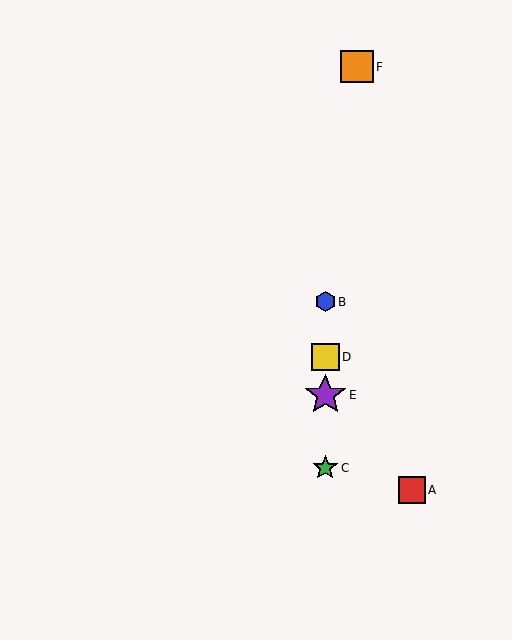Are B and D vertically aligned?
Yes, both are at x≈325.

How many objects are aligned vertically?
4 objects (B, C, D, E) are aligned vertically.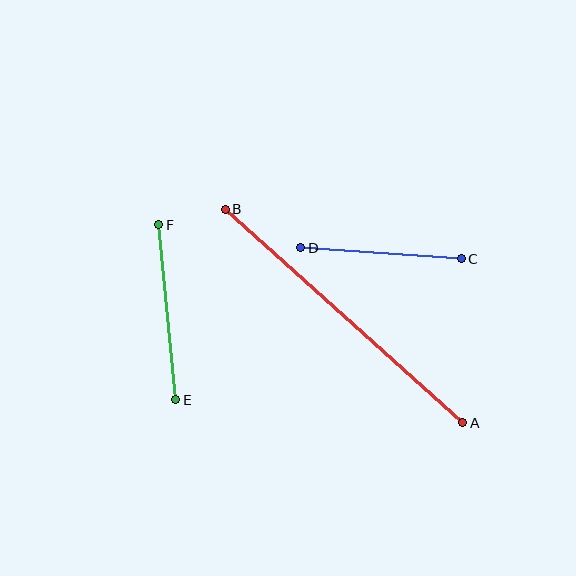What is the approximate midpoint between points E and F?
The midpoint is at approximately (167, 312) pixels.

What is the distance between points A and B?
The distance is approximately 319 pixels.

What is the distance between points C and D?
The distance is approximately 161 pixels.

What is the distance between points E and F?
The distance is approximately 176 pixels.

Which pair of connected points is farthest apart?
Points A and B are farthest apart.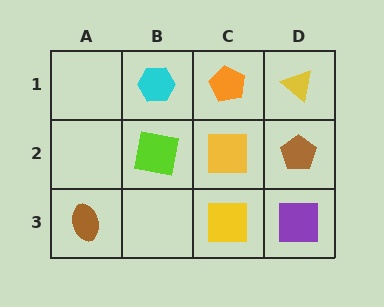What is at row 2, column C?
A yellow square.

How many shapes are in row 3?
3 shapes.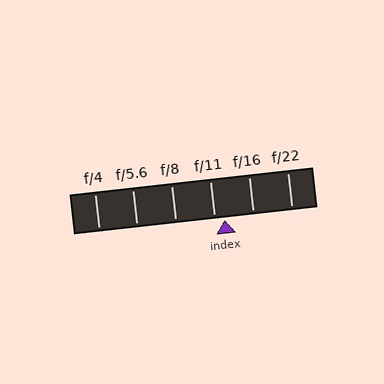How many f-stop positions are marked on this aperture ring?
There are 6 f-stop positions marked.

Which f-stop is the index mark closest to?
The index mark is closest to f/11.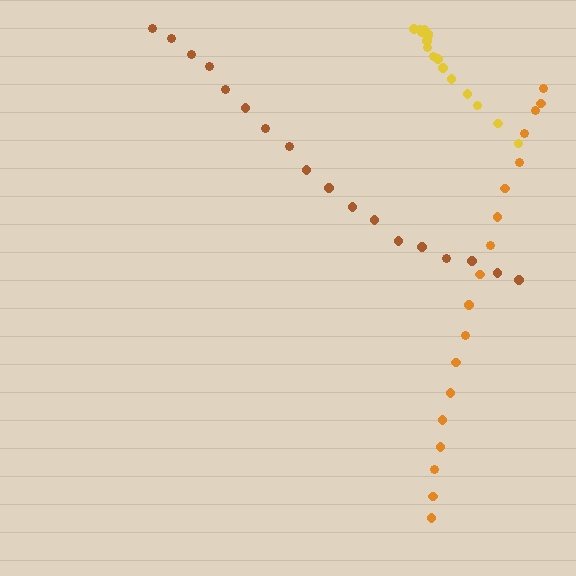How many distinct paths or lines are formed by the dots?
There are 3 distinct paths.